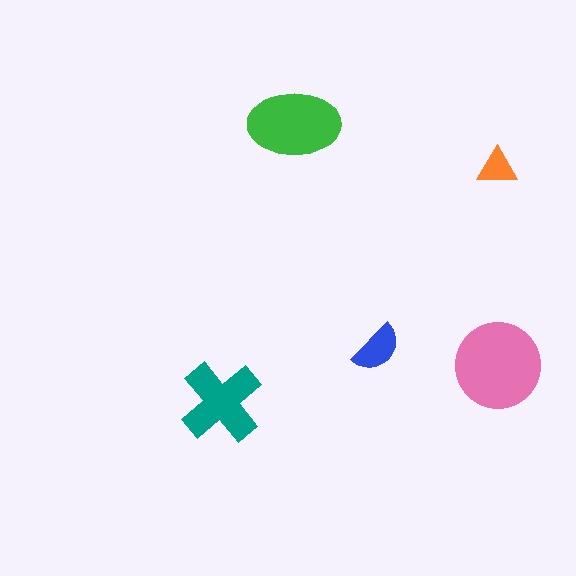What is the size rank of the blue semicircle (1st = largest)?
4th.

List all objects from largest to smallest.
The pink circle, the green ellipse, the teal cross, the blue semicircle, the orange triangle.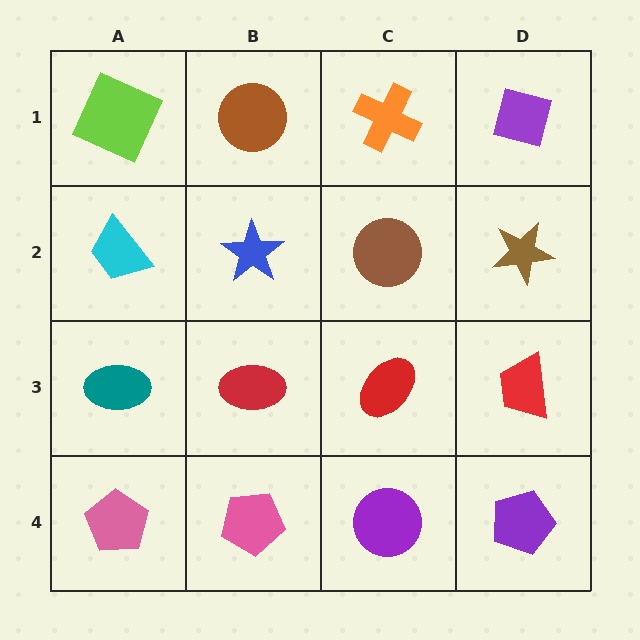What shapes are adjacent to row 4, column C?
A red ellipse (row 3, column C), a pink pentagon (row 4, column B), a purple pentagon (row 4, column D).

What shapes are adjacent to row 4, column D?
A red trapezoid (row 3, column D), a purple circle (row 4, column C).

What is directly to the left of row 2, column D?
A brown circle.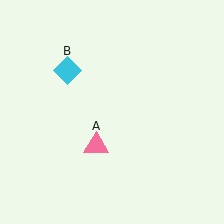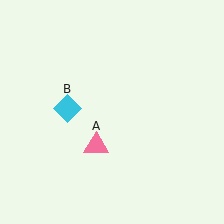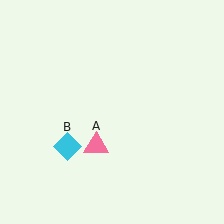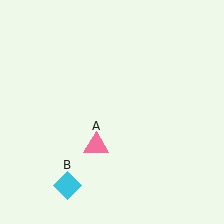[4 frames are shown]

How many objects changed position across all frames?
1 object changed position: cyan diamond (object B).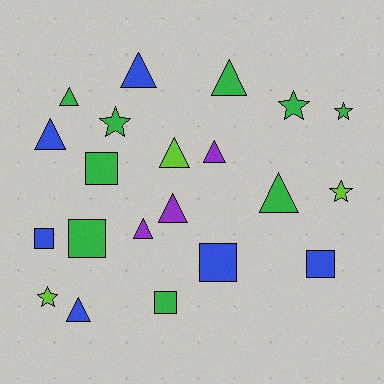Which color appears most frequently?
Green, with 9 objects.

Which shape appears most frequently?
Triangle, with 10 objects.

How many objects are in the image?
There are 21 objects.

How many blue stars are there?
There are no blue stars.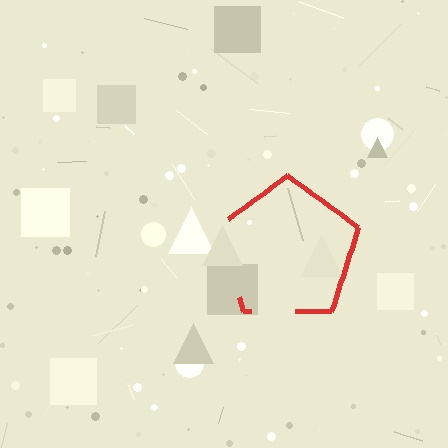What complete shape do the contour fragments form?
The contour fragments form a pentagon.